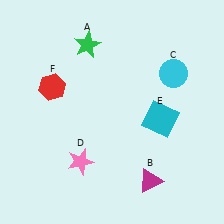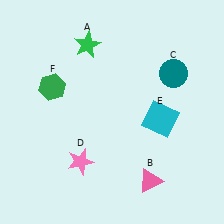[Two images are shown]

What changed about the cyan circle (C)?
In Image 1, C is cyan. In Image 2, it changed to teal.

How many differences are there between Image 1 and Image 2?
There are 3 differences between the two images.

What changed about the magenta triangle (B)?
In Image 1, B is magenta. In Image 2, it changed to pink.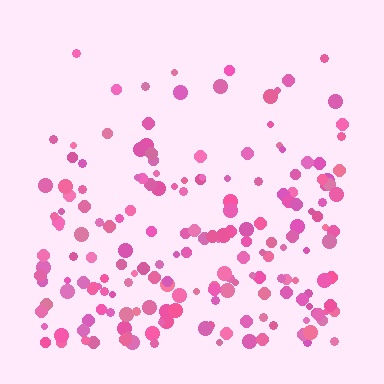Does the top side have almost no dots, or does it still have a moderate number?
Still a moderate number, just noticeably fewer than the bottom.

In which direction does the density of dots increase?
From top to bottom, with the bottom side densest.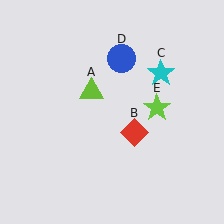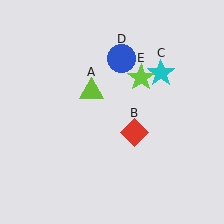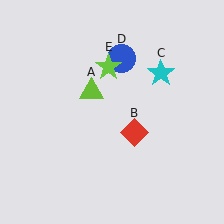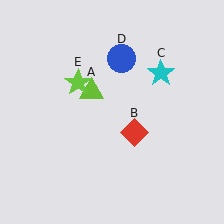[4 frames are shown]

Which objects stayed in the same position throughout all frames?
Lime triangle (object A) and red diamond (object B) and cyan star (object C) and blue circle (object D) remained stationary.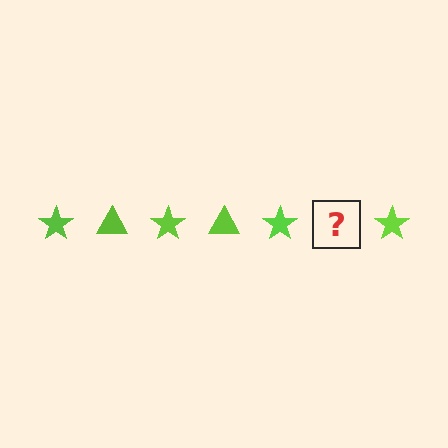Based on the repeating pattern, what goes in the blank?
The blank should be a lime triangle.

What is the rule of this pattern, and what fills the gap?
The rule is that the pattern cycles through star, triangle shapes in lime. The gap should be filled with a lime triangle.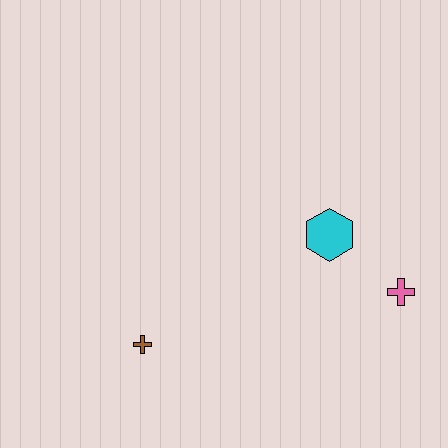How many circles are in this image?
There are no circles.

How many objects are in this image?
There are 3 objects.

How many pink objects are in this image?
There is 1 pink object.